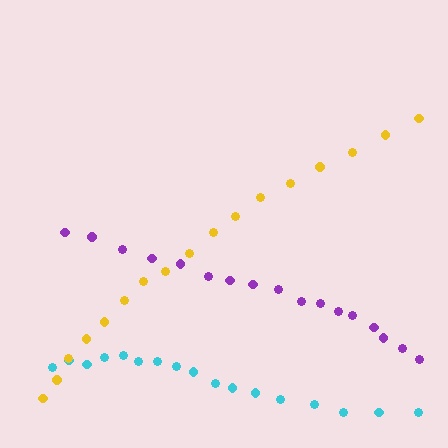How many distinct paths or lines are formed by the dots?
There are 3 distinct paths.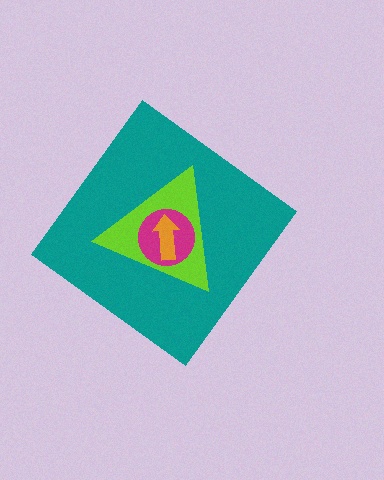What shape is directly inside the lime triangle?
The magenta circle.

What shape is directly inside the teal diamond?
The lime triangle.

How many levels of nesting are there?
4.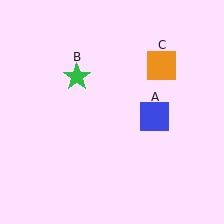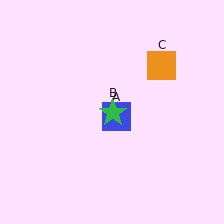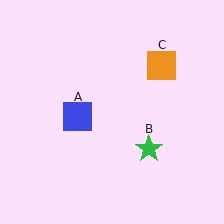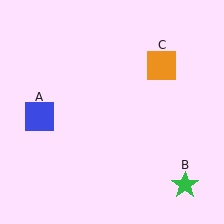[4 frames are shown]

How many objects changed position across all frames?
2 objects changed position: blue square (object A), green star (object B).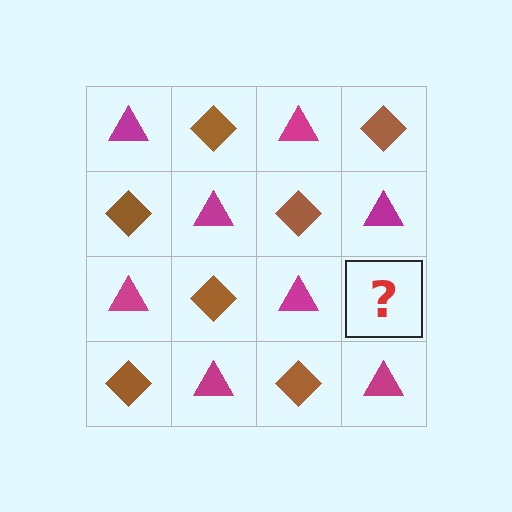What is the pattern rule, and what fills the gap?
The rule is that it alternates magenta triangle and brown diamond in a checkerboard pattern. The gap should be filled with a brown diamond.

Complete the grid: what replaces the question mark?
The question mark should be replaced with a brown diamond.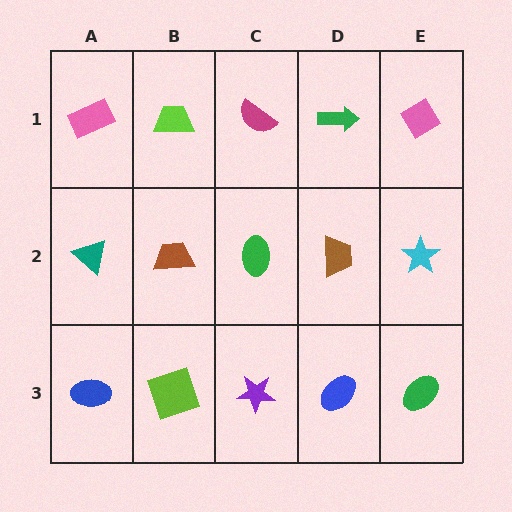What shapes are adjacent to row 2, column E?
A pink diamond (row 1, column E), a green ellipse (row 3, column E), a brown trapezoid (row 2, column D).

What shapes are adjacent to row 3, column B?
A brown trapezoid (row 2, column B), a blue ellipse (row 3, column A), a purple star (row 3, column C).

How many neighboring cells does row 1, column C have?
3.